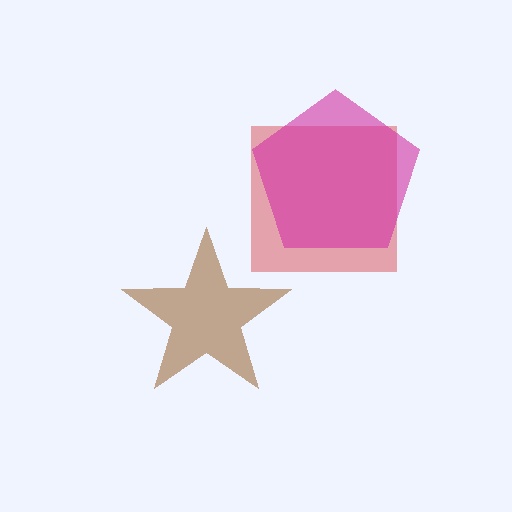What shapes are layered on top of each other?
The layered shapes are: a brown star, a red square, a magenta pentagon.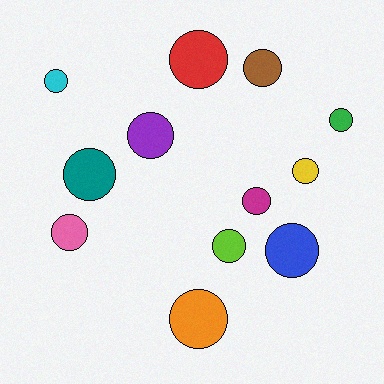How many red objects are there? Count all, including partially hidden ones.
There is 1 red object.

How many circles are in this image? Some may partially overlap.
There are 12 circles.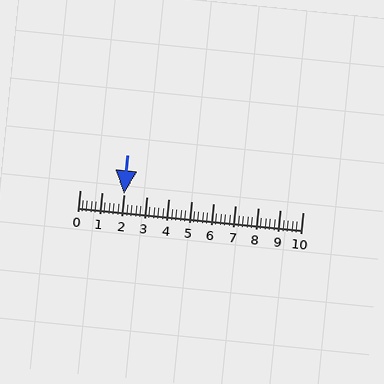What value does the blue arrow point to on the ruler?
The blue arrow points to approximately 2.0.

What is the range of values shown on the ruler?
The ruler shows values from 0 to 10.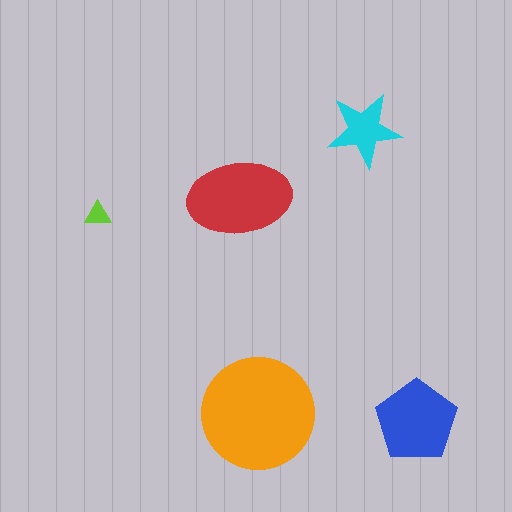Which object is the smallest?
The lime triangle.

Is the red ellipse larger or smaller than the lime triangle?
Larger.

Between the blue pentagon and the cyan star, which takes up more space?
The blue pentagon.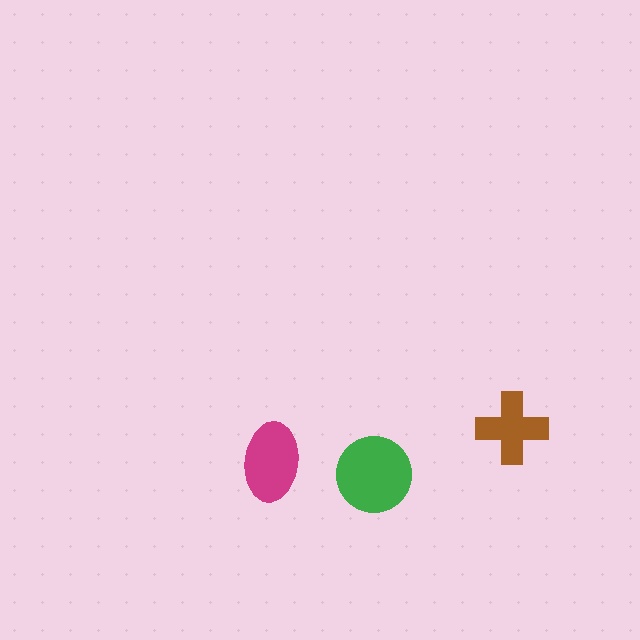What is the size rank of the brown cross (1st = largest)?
3rd.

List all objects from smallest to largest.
The brown cross, the magenta ellipse, the green circle.